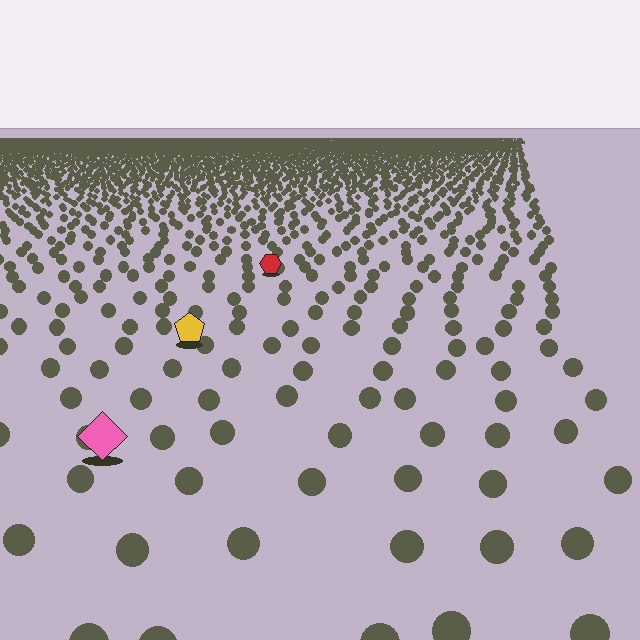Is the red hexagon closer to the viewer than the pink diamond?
No. The pink diamond is closer — you can tell from the texture gradient: the ground texture is coarser near it.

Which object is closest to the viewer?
The pink diamond is closest. The texture marks near it are larger and more spread out.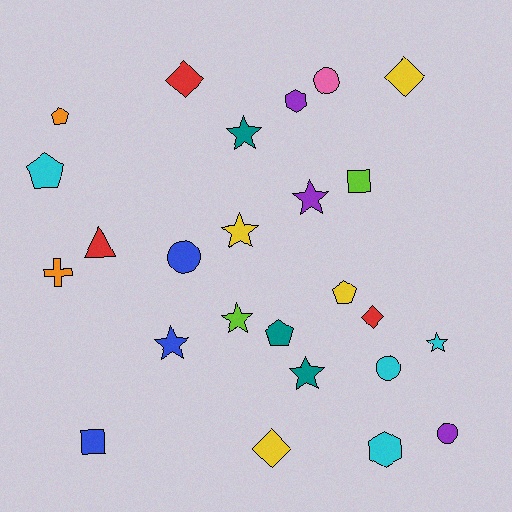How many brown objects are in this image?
There are no brown objects.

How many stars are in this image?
There are 7 stars.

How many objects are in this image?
There are 25 objects.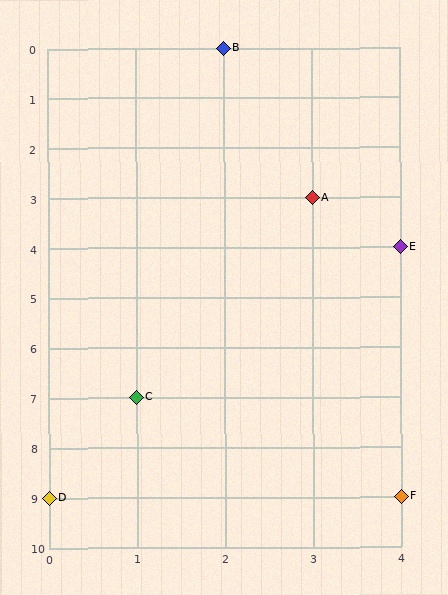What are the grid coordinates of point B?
Point B is at grid coordinates (2, 0).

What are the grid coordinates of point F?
Point F is at grid coordinates (4, 9).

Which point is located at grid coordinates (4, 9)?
Point F is at (4, 9).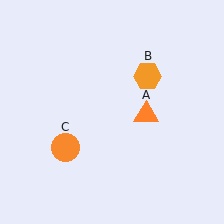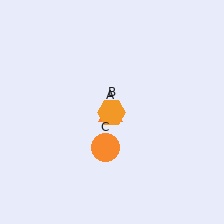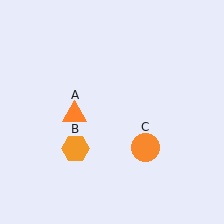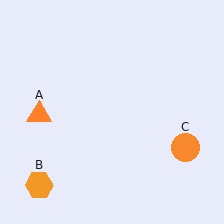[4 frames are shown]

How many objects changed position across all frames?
3 objects changed position: orange triangle (object A), orange hexagon (object B), orange circle (object C).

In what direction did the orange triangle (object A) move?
The orange triangle (object A) moved left.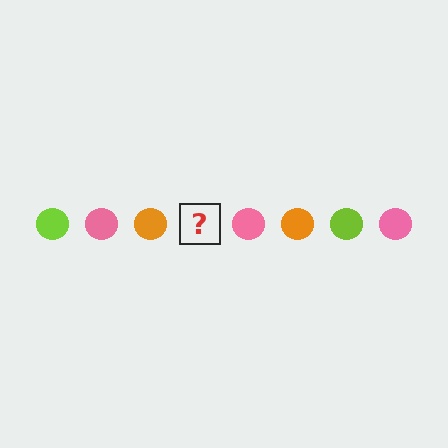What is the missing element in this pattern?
The missing element is a lime circle.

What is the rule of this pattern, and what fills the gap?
The rule is that the pattern cycles through lime, pink, orange circles. The gap should be filled with a lime circle.